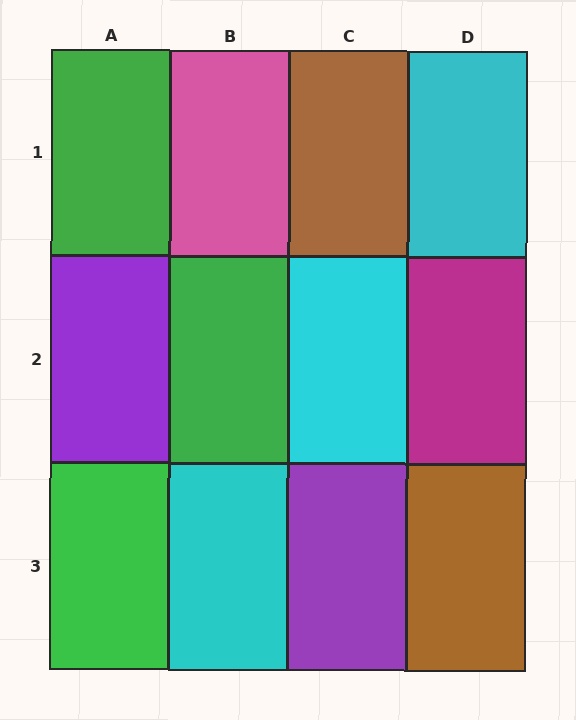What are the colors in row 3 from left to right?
Green, cyan, purple, brown.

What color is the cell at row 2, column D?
Magenta.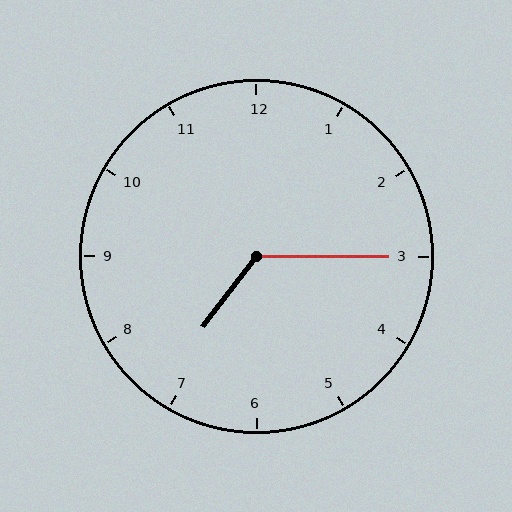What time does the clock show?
7:15.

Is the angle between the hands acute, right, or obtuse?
It is obtuse.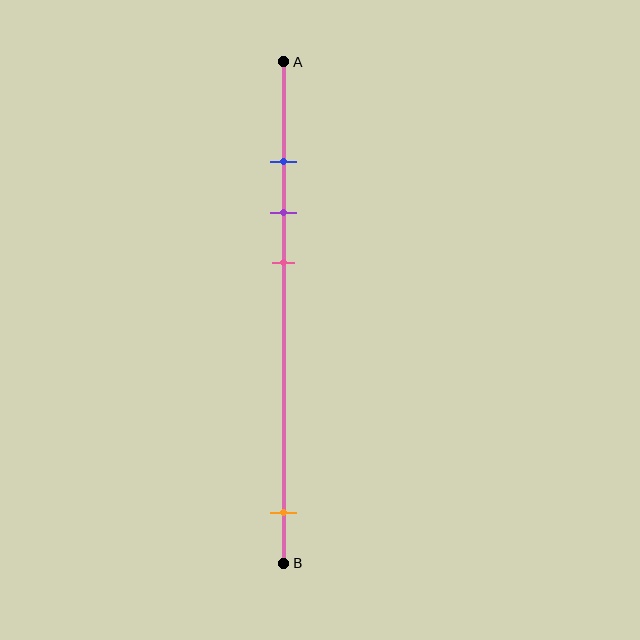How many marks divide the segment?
There are 4 marks dividing the segment.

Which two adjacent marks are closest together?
The blue and purple marks are the closest adjacent pair.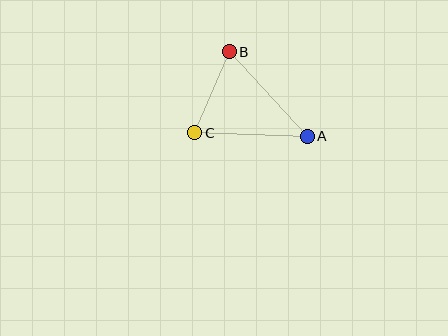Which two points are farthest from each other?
Points A and B are farthest from each other.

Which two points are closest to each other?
Points B and C are closest to each other.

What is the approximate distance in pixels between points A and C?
The distance between A and C is approximately 113 pixels.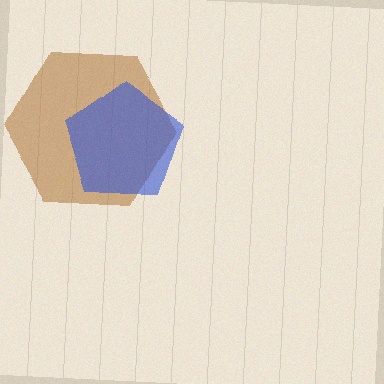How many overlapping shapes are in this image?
There are 2 overlapping shapes in the image.